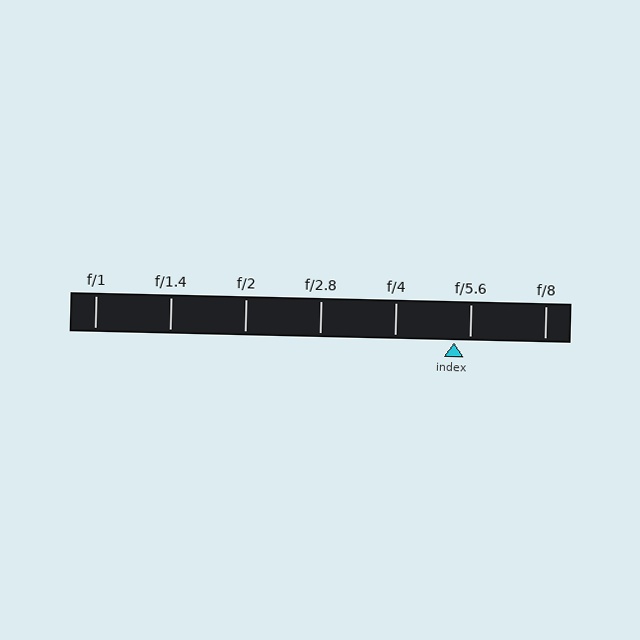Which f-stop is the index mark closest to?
The index mark is closest to f/5.6.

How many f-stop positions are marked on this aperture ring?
There are 7 f-stop positions marked.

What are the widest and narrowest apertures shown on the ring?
The widest aperture shown is f/1 and the narrowest is f/8.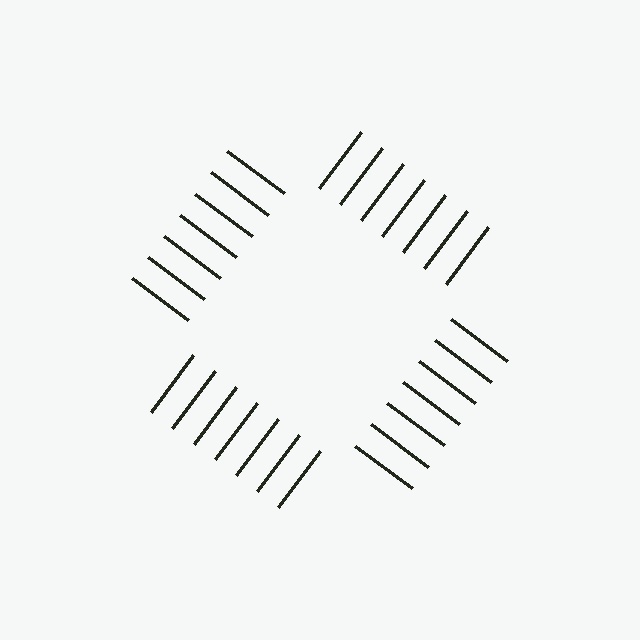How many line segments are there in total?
28 — 7 along each of the 4 edges.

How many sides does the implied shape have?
4 sides — the line-ends trace a square.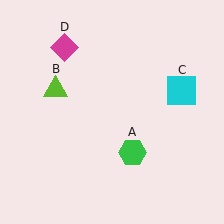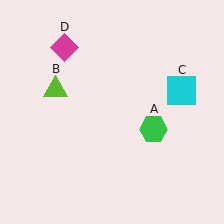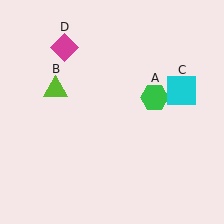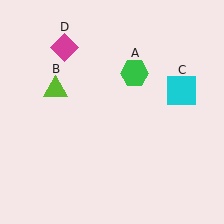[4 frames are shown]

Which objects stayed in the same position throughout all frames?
Lime triangle (object B) and cyan square (object C) and magenta diamond (object D) remained stationary.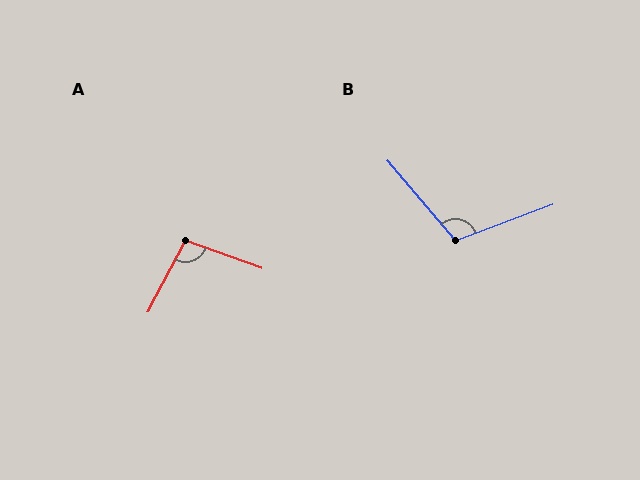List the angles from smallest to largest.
A (98°), B (110°).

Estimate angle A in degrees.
Approximately 98 degrees.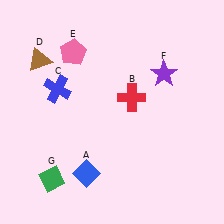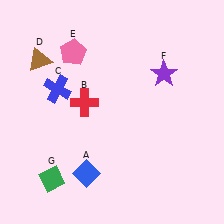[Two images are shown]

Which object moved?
The red cross (B) moved left.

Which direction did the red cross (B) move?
The red cross (B) moved left.